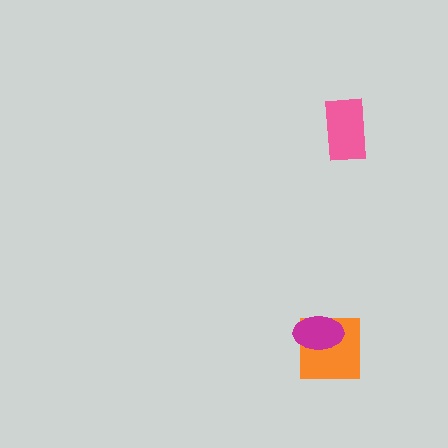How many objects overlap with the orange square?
1 object overlaps with the orange square.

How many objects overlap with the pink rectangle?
0 objects overlap with the pink rectangle.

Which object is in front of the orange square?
The magenta ellipse is in front of the orange square.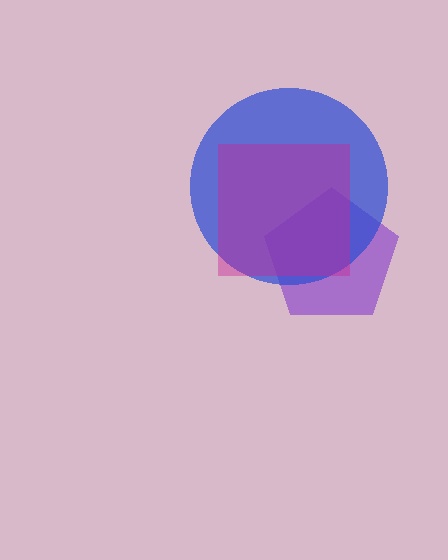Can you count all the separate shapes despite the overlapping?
Yes, there are 3 separate shapes.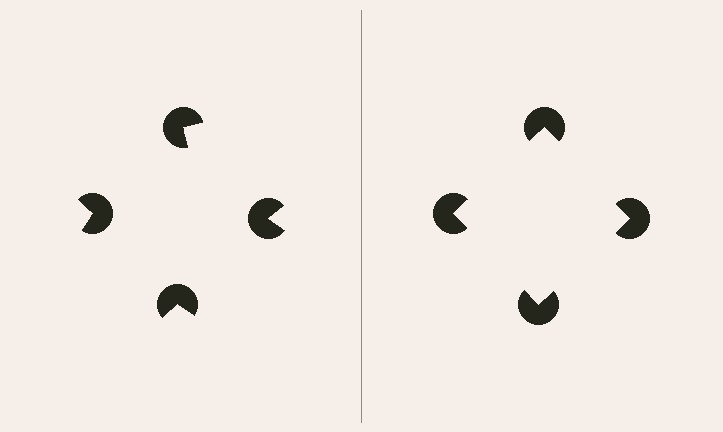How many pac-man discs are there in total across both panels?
8 — 4 on each side.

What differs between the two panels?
The pac-man discs are positioned identically on both sides; only the wedge orientations differ. On the right they align to a square; on the left they are misaligned.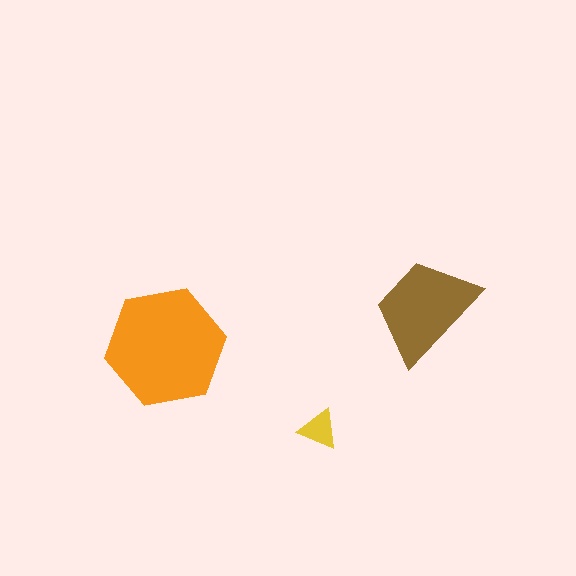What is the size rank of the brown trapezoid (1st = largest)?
2nd.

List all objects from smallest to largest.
The yellow triangle, the brown trapezoid, the orange hexagon.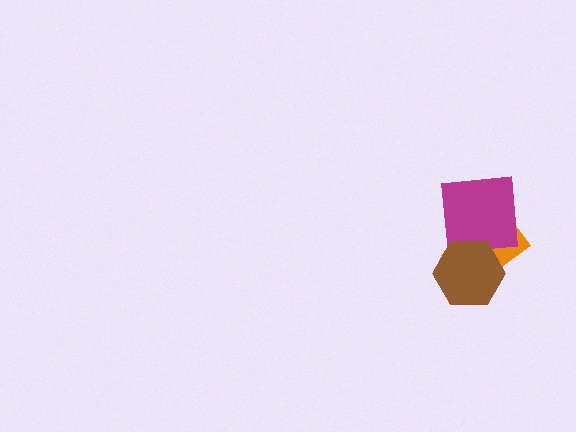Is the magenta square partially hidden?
Yes, it is partially covered by another shape.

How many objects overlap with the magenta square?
2 objects overlap with the magenta square.